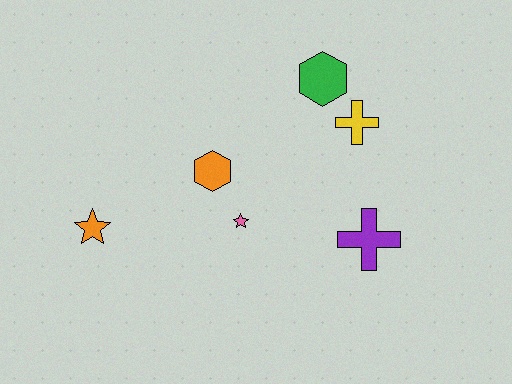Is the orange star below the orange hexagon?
Yes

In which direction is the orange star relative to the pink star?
The orange star is to the left of the pink star.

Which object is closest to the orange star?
The orange hexagon is closest to the orange star.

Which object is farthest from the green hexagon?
The orange star is farthest from the green hexagon.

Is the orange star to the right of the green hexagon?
No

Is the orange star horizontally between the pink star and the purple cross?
No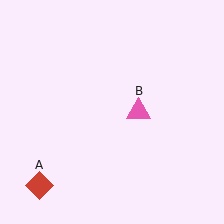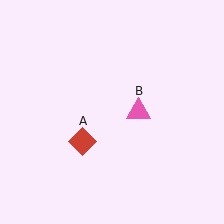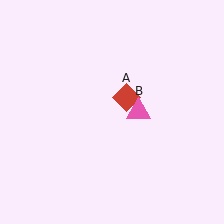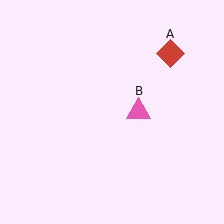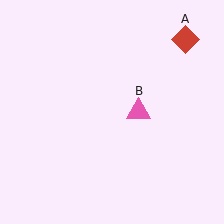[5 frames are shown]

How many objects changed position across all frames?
1 object changed position: red diamond (object A).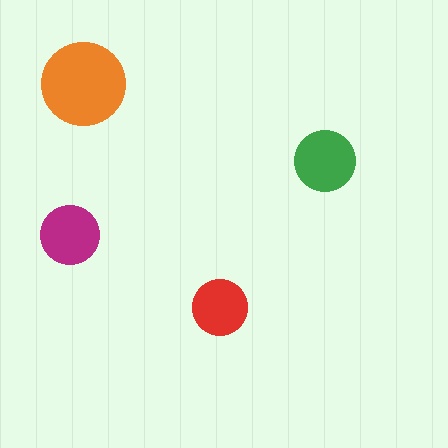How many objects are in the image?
There are 4 objects in the image.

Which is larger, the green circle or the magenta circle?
The green one.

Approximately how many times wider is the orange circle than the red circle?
About 1.5 times wider.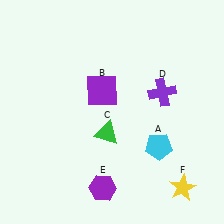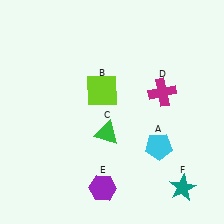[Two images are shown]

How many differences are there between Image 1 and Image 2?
There are 3 differences between the two images.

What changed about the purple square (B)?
In Image 1, B is purple. In Image 2, it changed to lime.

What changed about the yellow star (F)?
In Image 1, F is yellow. In Image 2, it changed to teal.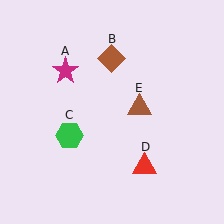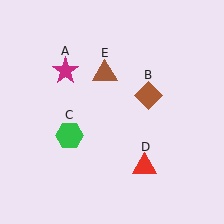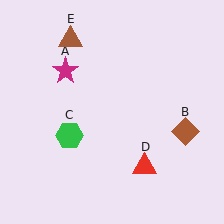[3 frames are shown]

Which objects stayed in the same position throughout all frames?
Magenta star (object A) and green hexagon (object C) and red triangle (object D) remained stationary.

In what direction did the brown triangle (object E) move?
The brown triangle (object E) moved up and to the left.